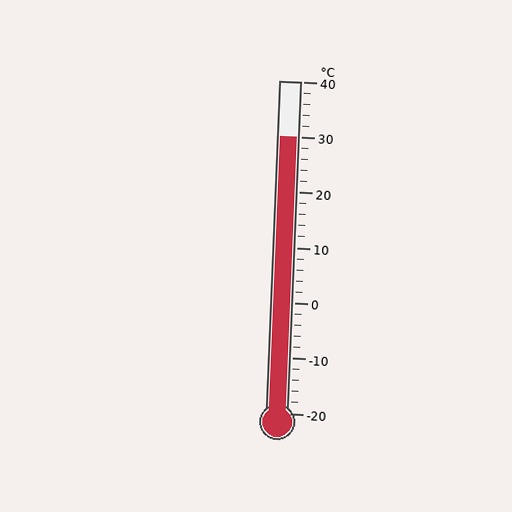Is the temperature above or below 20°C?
The temperature is above 20°C.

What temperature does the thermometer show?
The thermometer shows approximately 30°C.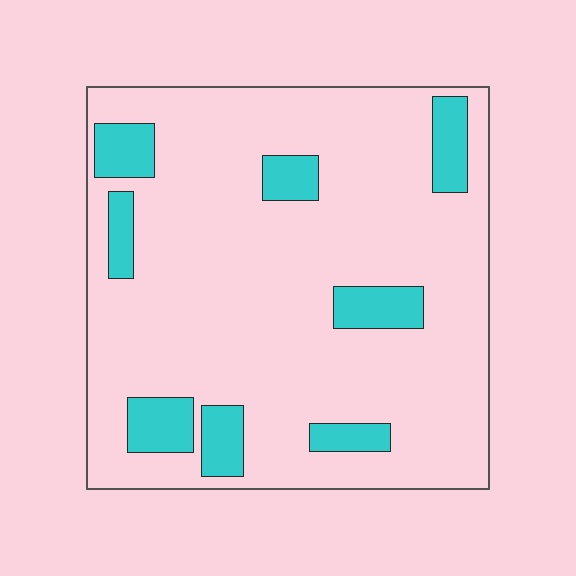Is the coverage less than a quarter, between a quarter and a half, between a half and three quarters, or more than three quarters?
Less than a quarter.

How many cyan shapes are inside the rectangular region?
8.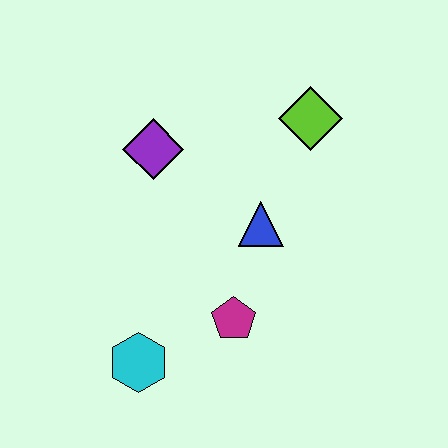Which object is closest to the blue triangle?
The magenta pentagon is closest to the blue triangle.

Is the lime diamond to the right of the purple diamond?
Yes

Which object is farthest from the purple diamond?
The cyan hexagon is farthest from the purple diamond.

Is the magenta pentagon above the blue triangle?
No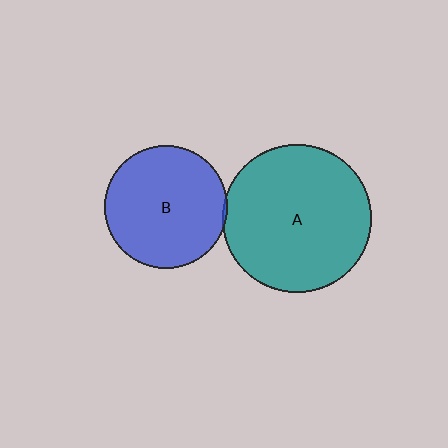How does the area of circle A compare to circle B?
Approximately 1.5 times.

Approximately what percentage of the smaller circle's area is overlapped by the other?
Approximately 5%.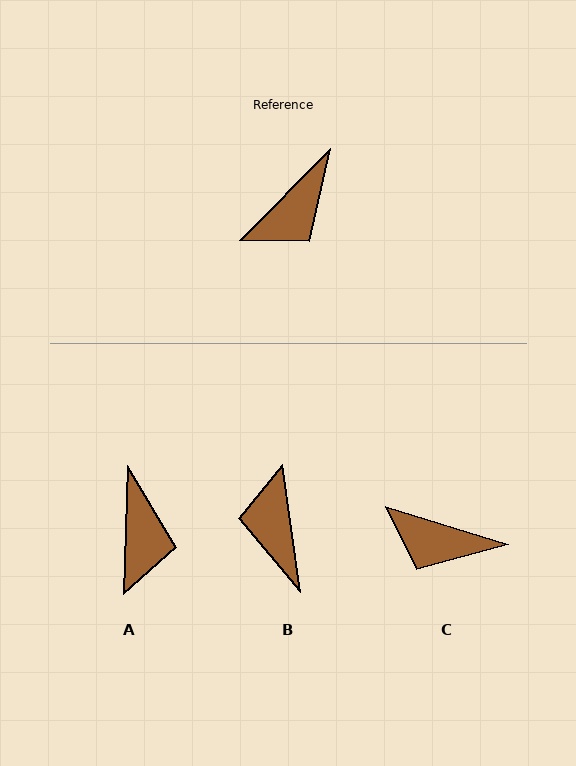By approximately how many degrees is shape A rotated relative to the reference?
Approximately 43 degrees counter-clockwise.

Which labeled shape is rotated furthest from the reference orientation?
B, about 128 degrees away.